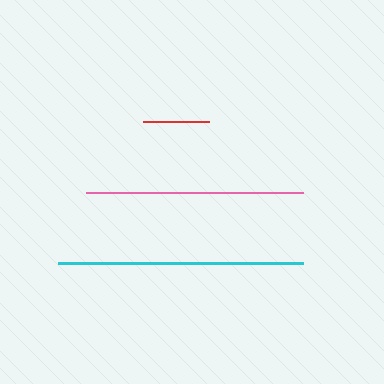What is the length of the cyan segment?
The cyan segment is approximately 245 pixels long.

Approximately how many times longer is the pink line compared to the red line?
The pink line is approximately 3.3 times the length of the red line.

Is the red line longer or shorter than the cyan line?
The cyan line is longer than the red line.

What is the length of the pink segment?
The pink segment is approximately 217 pixels long.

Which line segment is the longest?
The cyan line is the longest at approximately 245 pixels.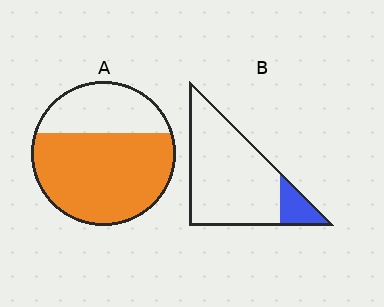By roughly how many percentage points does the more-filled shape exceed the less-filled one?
By roughly 55 percentage points (A over B).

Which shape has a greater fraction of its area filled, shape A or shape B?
Shape A.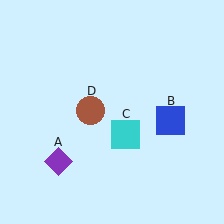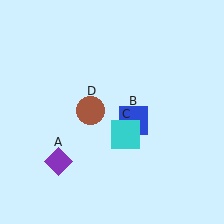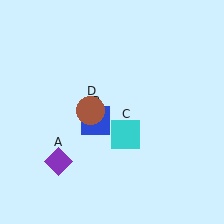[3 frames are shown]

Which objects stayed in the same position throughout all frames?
Purple diamond (object A) and cyan square (object C) and brown circle (object D) remained stationary.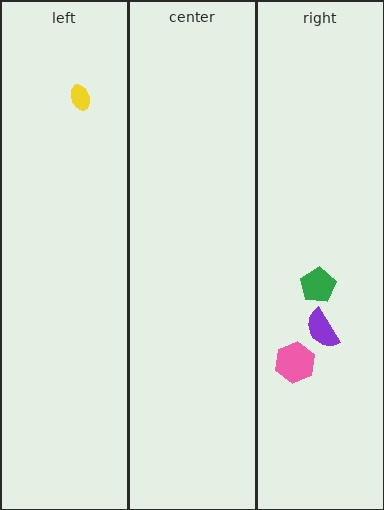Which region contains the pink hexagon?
The right region.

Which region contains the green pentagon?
The right region.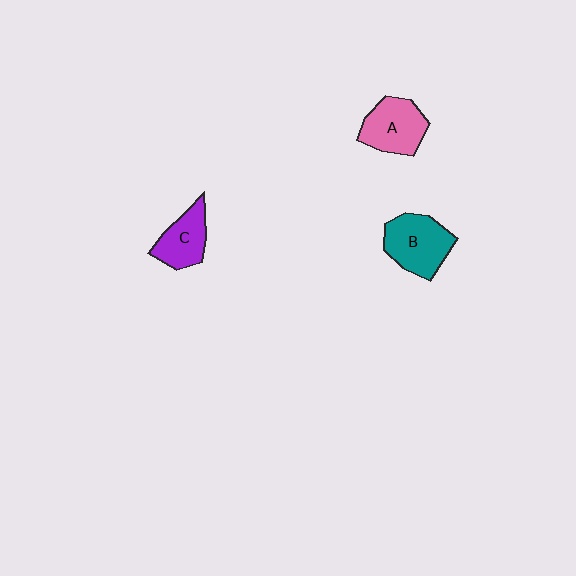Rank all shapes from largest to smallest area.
From largest to smallest: B (teal), A (pink), C (purple).